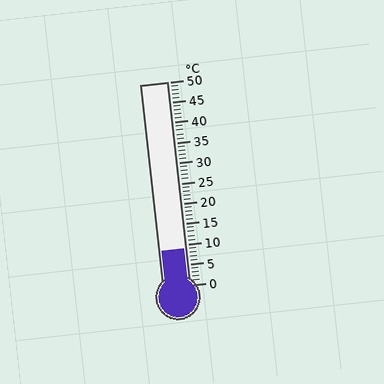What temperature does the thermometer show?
The thermometer shows approximately 9°C.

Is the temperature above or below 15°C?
The temperature is below 15°C.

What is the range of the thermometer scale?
The thermometer scale ranges from 0°C to 50°C.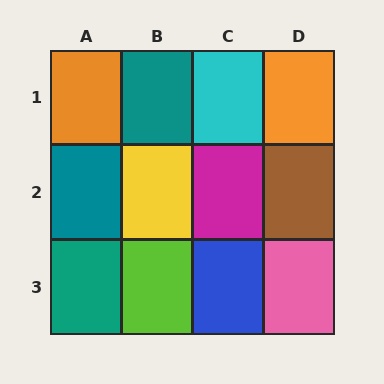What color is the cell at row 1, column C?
Cyan.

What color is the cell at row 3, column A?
Teal.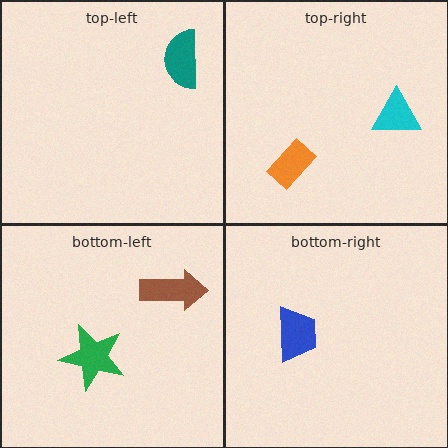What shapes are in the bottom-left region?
The green star, the brown arrow.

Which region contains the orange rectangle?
The top-right region.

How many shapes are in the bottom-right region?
1.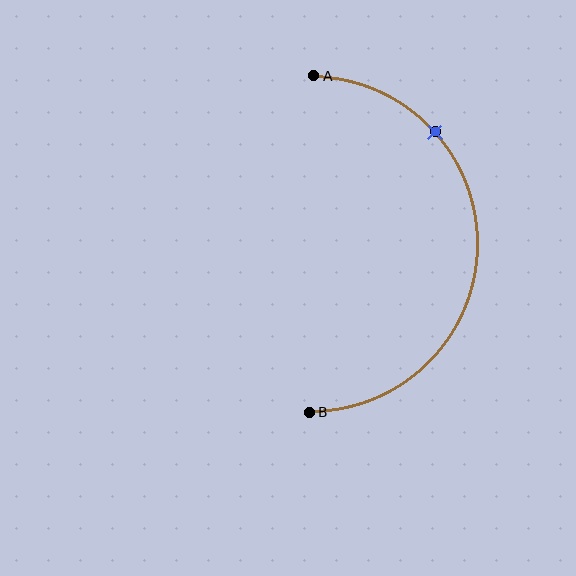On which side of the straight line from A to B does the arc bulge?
The arc bulges to the right of the straight line connecting A and B.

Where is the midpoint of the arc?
The arc midpoint is the point on the curve farthest from the straight line joining A and B. It sits to the right of that line.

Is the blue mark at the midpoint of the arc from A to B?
No. The blue mark lies on the arc but is closer to endpoint A. The arc midpoint would be at the point on the curve equidistant along the arc from both A and B.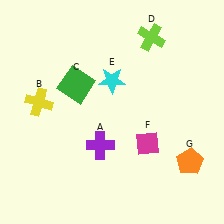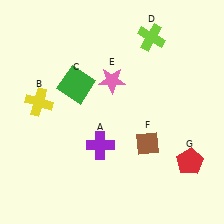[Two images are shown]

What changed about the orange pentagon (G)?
In Image 1, G is orange. In Image 2, it changed to red.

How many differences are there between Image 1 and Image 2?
There are 3 differences between the two images.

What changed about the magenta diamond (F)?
In Image 1, F is magenta. In Image 2, it changed to brown.